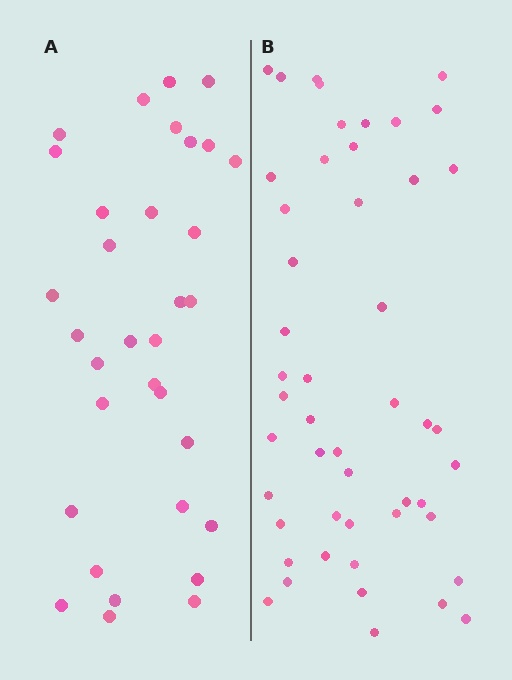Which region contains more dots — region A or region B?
Region B (the right region) has more dots.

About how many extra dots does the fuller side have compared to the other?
Region B has approximately 15 more dots than region A.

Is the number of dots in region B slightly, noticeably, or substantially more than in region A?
Region B has substantially more. The ratio is roughly 1.5 to 1.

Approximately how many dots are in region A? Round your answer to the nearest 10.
About 30 dots. (The exact count is 33, which rounds to 30.)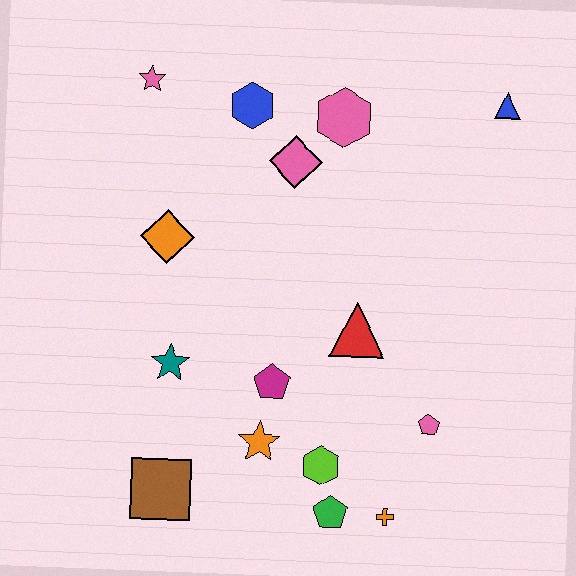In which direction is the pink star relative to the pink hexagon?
The pink star is to the left of the pink hexagon.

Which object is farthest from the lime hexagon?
The pink star is farthest from the lime hexagon.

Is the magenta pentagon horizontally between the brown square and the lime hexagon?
Yes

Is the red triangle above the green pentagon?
Yes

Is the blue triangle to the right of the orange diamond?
Yes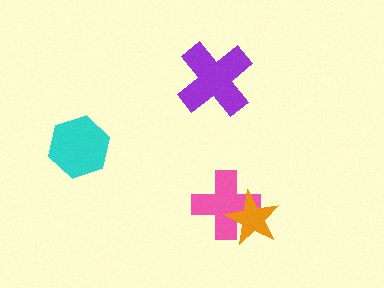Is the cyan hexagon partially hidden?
No, no other shape covers it.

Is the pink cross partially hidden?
Yes, it is partially covered by another shape.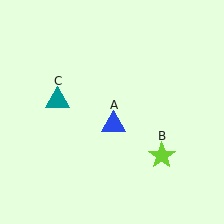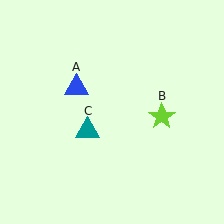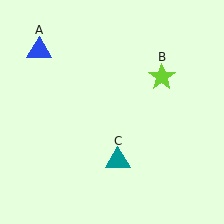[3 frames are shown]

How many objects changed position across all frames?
3 objects changed position: blue triangle (object A), lime star (object B), teal triangle (object C).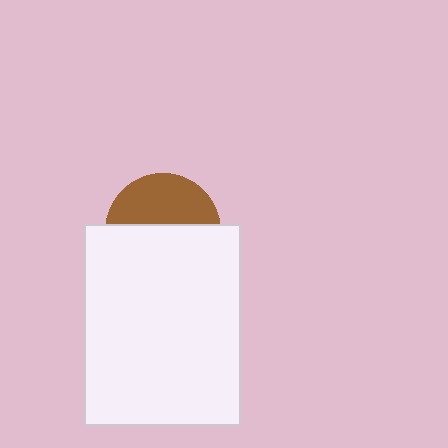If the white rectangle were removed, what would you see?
You would see the complete brown circle.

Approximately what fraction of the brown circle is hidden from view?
Roughly 59% of the brown circle is hidden behind the white rectangle.